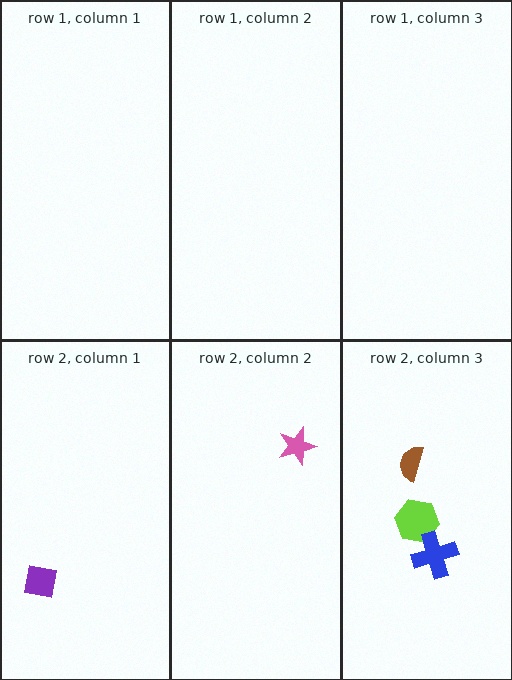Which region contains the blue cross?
The row 2, column 3 region.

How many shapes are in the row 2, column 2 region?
1.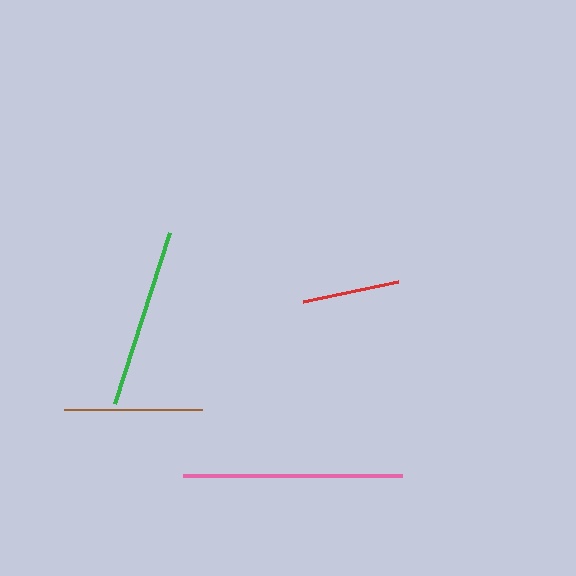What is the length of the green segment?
The green segment is approximately 180 pixels long.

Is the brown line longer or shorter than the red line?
The brown line is longer than the red line.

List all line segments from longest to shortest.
From longest to shortest: pink, green, brown, red.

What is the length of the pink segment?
The pink segment is approximately 218 pixels long.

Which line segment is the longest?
The pink line is the longest at approximately 218 pixels.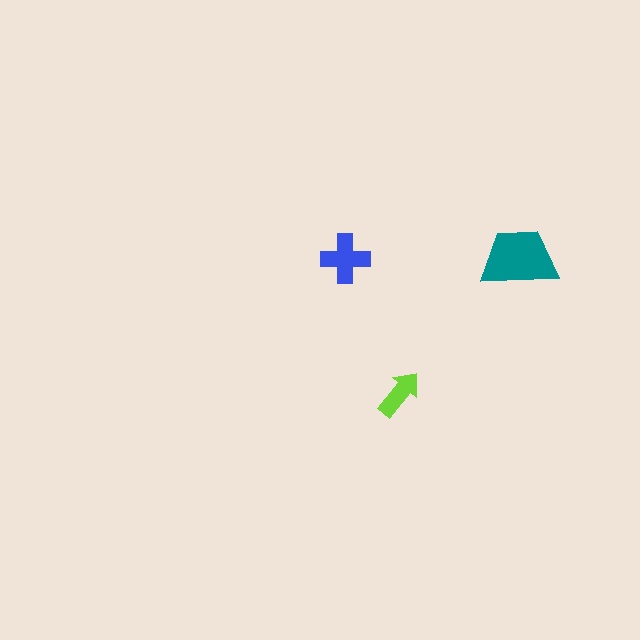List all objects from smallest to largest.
The lime arrow, the blue cross, the teal trapezoid.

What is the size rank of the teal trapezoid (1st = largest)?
1st.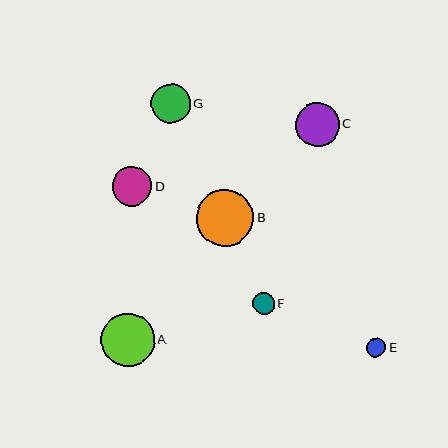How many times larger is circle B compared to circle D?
Circle B is approximately 1.4 times the size of circle D.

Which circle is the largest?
Circle B is the largest with a size of approximately 57 pixels.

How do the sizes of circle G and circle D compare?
Circle G and circle D are approximately the same size.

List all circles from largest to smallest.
From largest to smallest: B, A, C, G, D, F, E.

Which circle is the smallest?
Circle E is the smallest with a size of approximately 19 pixels.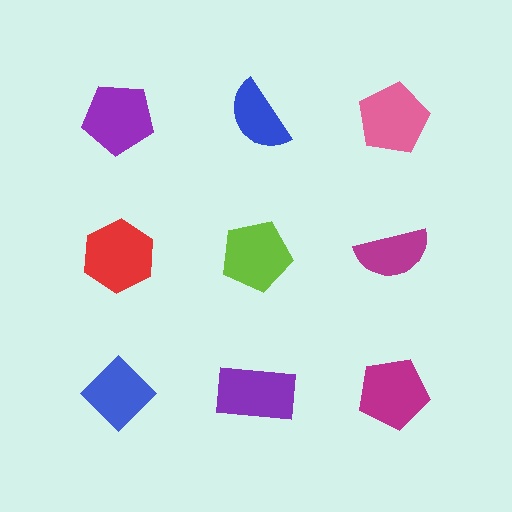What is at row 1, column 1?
A purple pentagon.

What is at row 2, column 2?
A lime pentagon.